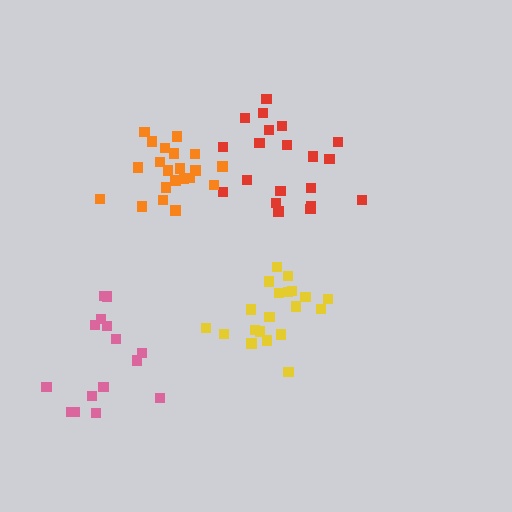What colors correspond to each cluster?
The clusters are colored: pink, red, orange, yellow.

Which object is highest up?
The red cluster is topmost.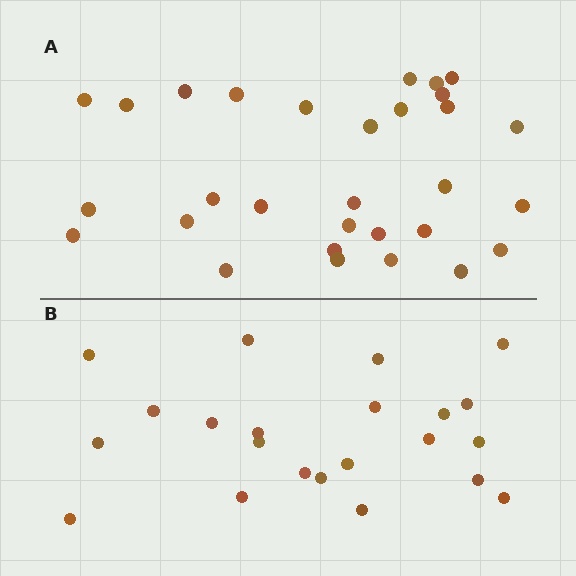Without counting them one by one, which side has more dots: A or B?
Region A (the top region) has more dots.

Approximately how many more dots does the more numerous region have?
Region A has roughly 8 or so more dots than region B.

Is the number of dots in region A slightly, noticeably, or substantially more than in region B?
Region A has noticeably more, but not dramatically so. The ratio is roughly 1.4 to 1.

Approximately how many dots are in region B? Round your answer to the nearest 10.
About 20 dots. (The exact count is 22, which rounds to 20.)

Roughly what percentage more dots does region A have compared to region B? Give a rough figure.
About 35% more.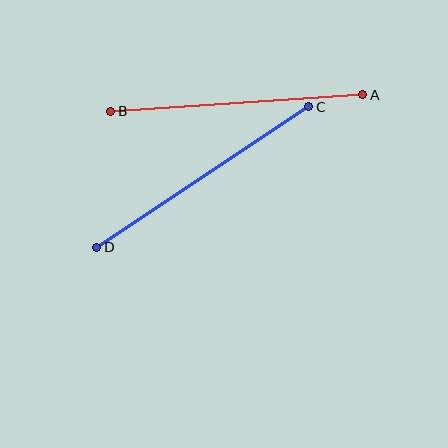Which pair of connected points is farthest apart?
Points C and D are farthest apart.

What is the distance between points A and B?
The distance is approximately 252 pixels.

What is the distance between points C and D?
The distance is approximately 254 pixels.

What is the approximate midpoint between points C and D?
The midpoint is at approximately (203, 177) pixels.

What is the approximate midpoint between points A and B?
The midpoint is at approximately (237, 103) pixels.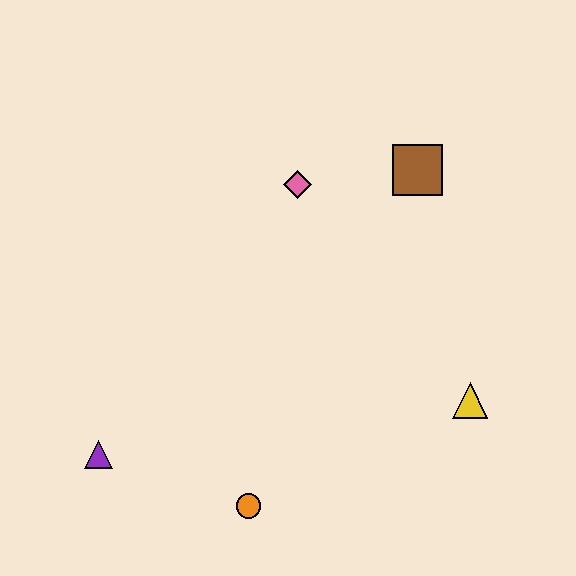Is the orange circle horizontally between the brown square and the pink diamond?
No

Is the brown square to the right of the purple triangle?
Yes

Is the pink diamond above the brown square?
No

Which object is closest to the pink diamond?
The brown square is closest to the pink diamond.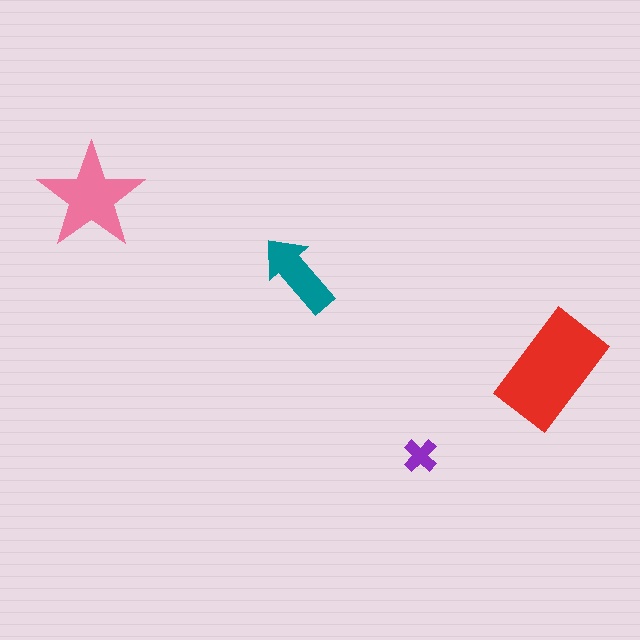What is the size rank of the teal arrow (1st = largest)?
3rd.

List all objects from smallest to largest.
The purple cross, the teal arrow, the pink star, the red rectangle.